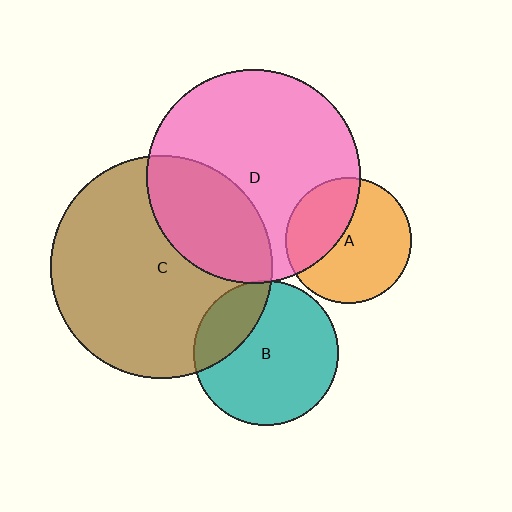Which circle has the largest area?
Circle C (brown).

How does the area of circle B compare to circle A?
Approximately 1.3 times.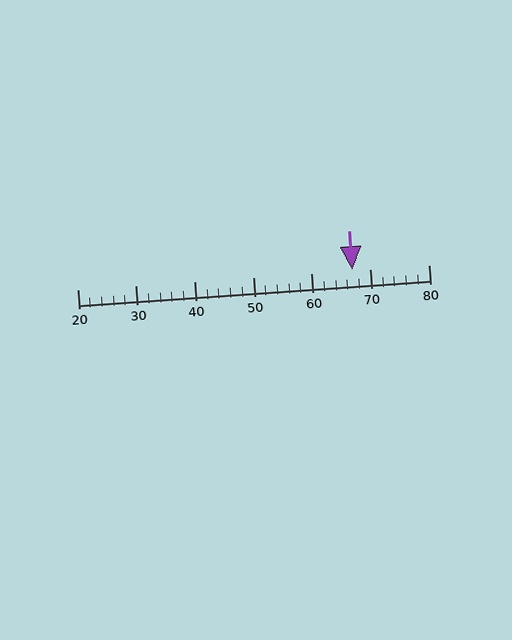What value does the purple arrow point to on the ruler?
The purple arrow points to approximately 67.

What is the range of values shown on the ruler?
The ruler shows values from 20 to 80.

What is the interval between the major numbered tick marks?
The major tick marks are spaced 10 units apart.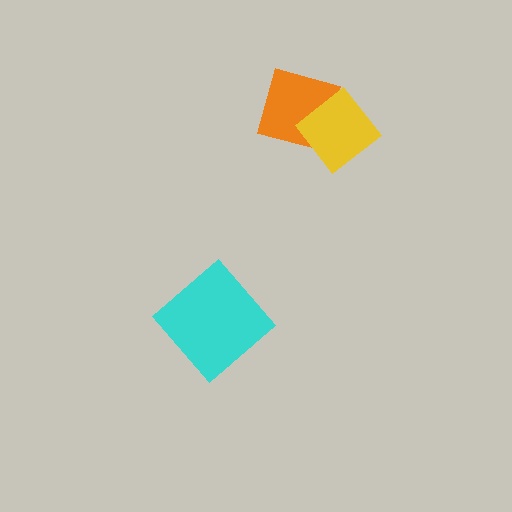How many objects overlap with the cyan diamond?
0 objects overlap with the cyan diamond.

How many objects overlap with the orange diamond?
1 object overlaps with the orange diamond.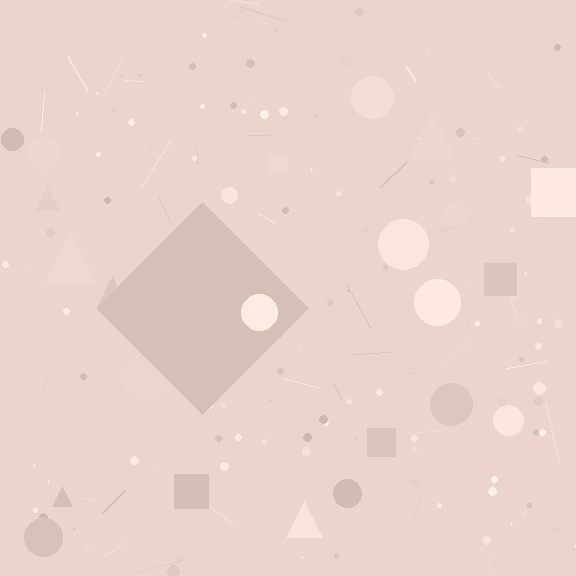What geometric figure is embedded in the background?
A diamond is embedded in the background.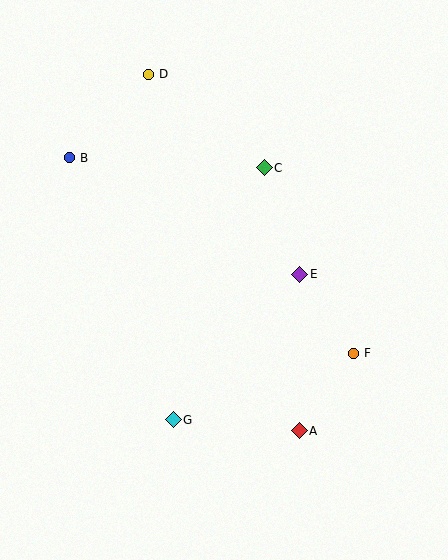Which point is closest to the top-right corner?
Point C is closest to the top-right corner.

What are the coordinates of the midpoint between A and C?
The midpoint between A and C is at (282, 299).